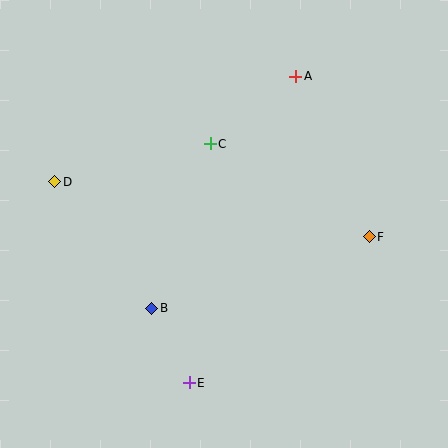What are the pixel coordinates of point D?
Point D is at (55, 182).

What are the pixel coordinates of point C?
Point C is at (210, 144).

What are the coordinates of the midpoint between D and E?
The midpoint between D and E is at (122, 282).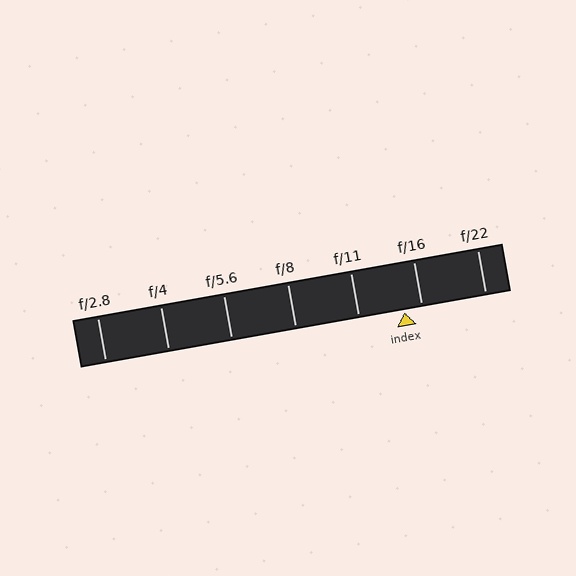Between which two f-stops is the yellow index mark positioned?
The index mark is between f/11 and f/16.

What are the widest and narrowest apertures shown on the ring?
The widest aperture shown is f/2.8 and the narrowest is f/22.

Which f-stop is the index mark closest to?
The index mark is closest to f/16.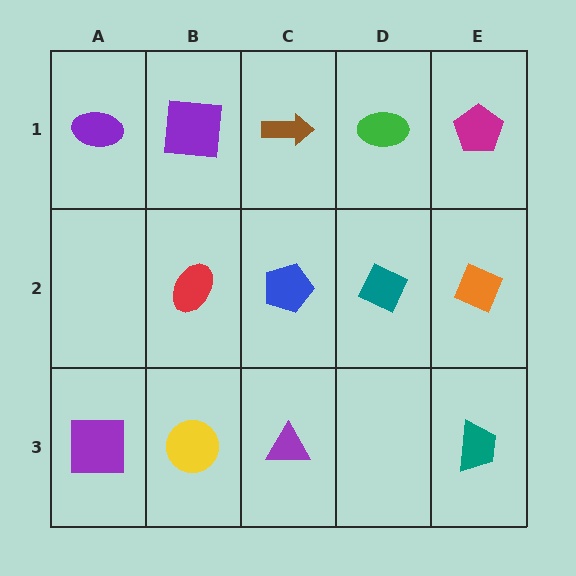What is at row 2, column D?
A teal diamond.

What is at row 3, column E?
A teal trapezoid.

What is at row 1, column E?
A magenta pentagon.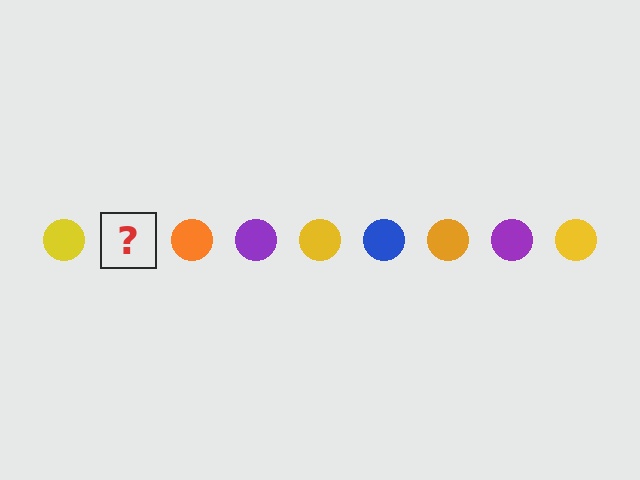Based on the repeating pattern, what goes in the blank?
The blank should be a blue circle.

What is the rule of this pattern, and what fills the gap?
The rule is that the pattern cycles through yellow, blue, orange, purple circles. The gap should be filled with a blue circle.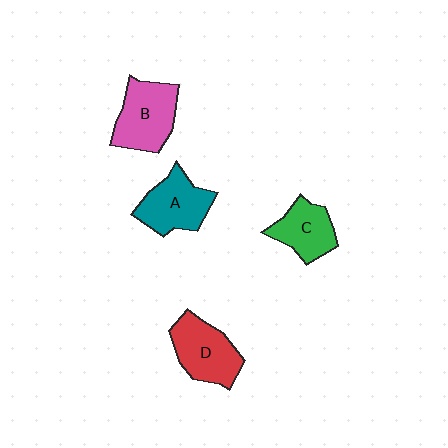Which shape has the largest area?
Shape B (pink).